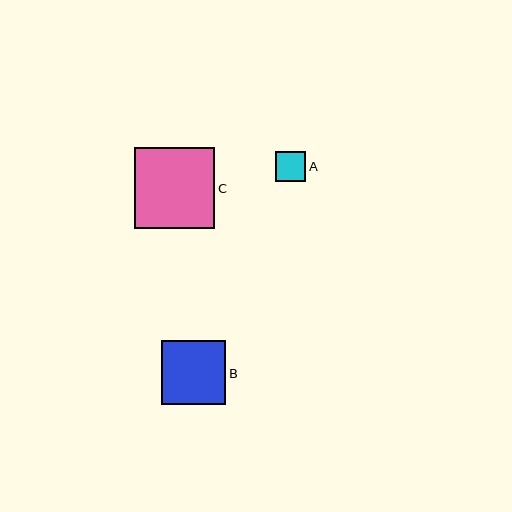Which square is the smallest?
Square A is the smallest with a size of approximately 30 pixels.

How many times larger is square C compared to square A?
Square C is approximately 2.7 times the size of square A.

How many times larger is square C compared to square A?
Square C is approximately 2.7 times the size of square A.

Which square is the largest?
Square C is the largest with a size of approximately 80 pixels.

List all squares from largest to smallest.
From largest to smallest: C, B, A.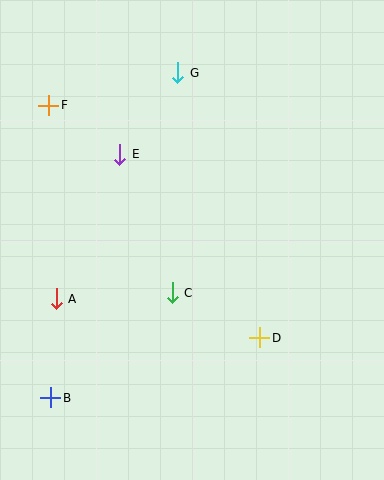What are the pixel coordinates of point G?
Point G is at (178, 73).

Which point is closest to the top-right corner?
Point G is closest to the top-right corner.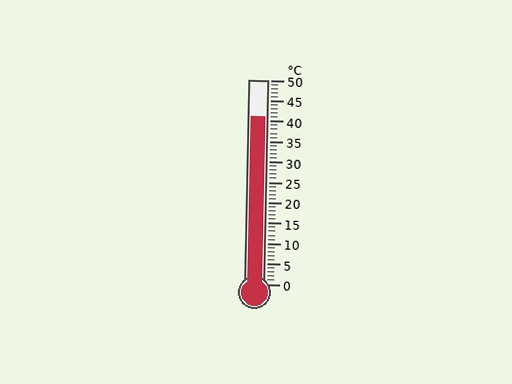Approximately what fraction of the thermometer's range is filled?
The thermometer is filled to approximately 80% of its range.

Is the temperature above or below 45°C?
The temperature is below 45°C.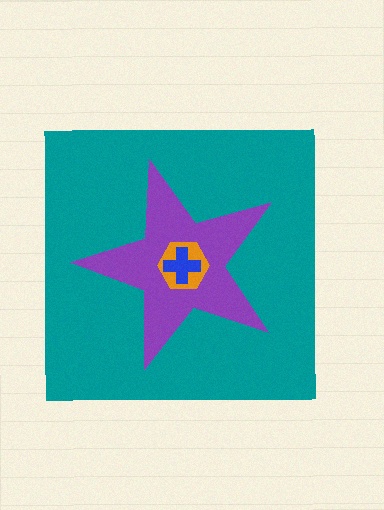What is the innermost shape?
The blue cross.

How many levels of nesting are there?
4.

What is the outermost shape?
The teal square.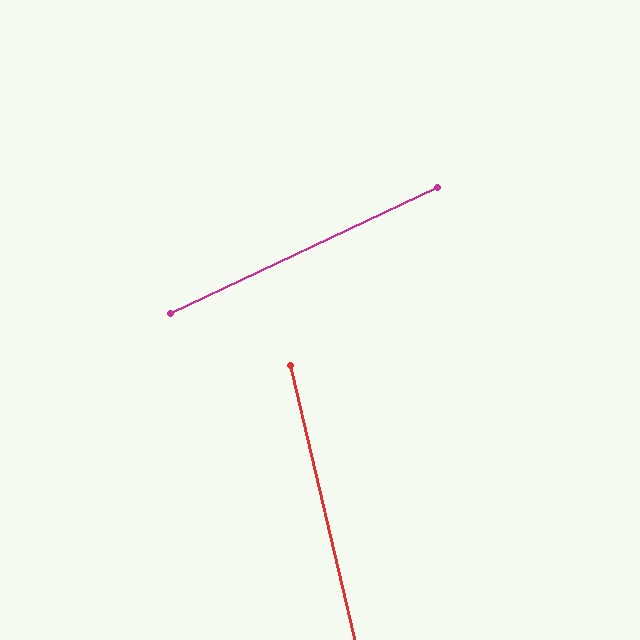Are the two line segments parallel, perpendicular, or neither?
Neither parallel nor perpendicular — they differ by about 78°.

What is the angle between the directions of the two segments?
Approximately 78 degrees.